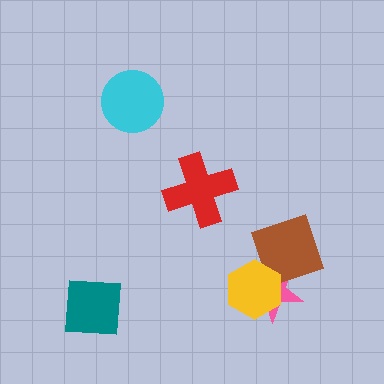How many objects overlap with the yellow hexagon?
2 objects overlap with the yellow hexagon.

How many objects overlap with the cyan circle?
0 objects overlap with the cyan circle.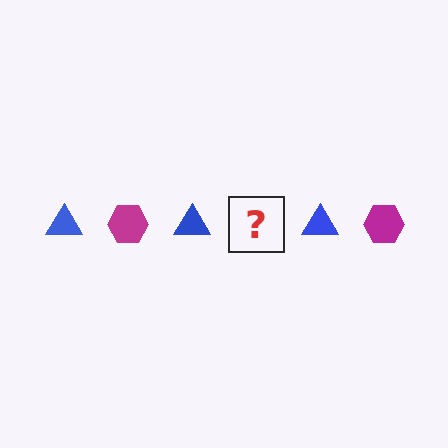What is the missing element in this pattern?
The missing element is a magenta hexagon.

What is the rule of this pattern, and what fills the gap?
The rule is that the pattern alternates between blue triangle and magenta hexagon. The gap should be filled with a magenta hexagon.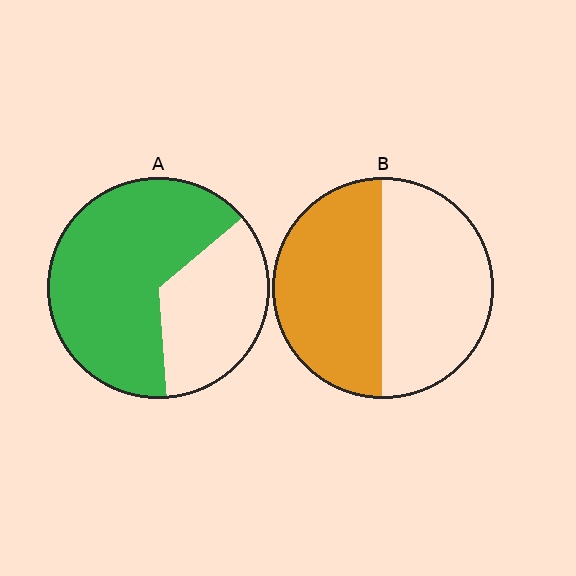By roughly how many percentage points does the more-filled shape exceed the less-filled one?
By roughly 15 percentage points (A over B).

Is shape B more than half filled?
Roughly half.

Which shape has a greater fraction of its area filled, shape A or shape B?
Shape A.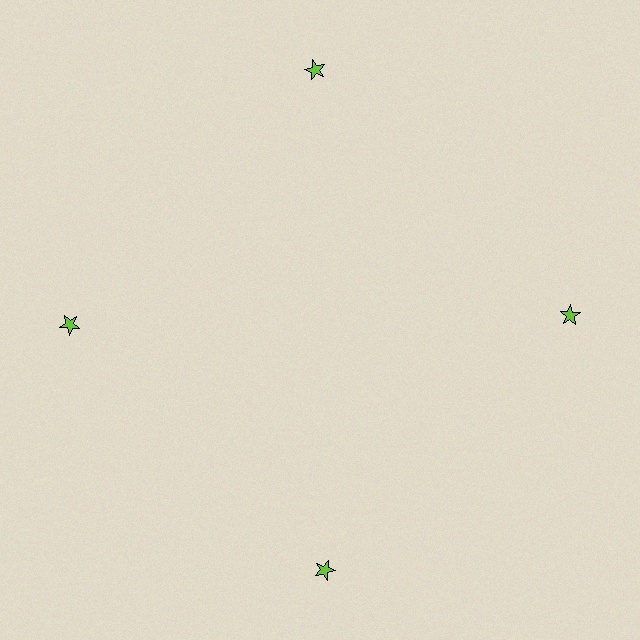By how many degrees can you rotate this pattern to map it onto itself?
The pattern maps onto itself every 90 degrees of rotation.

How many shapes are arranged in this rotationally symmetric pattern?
There are 4 shapes, arranged in 4 groups of 1.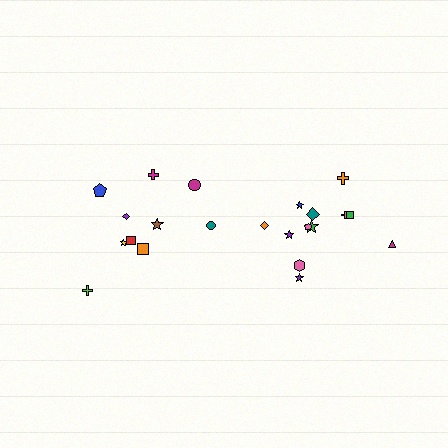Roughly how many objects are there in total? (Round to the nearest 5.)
Roughly 20 objects in total.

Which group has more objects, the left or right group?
The right group.